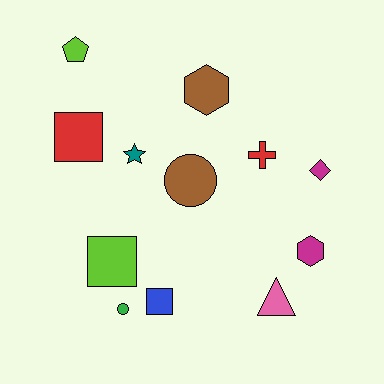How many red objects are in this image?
There are 2 red objects.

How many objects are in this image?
There are 12 objects.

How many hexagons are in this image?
There are 2 hexagons.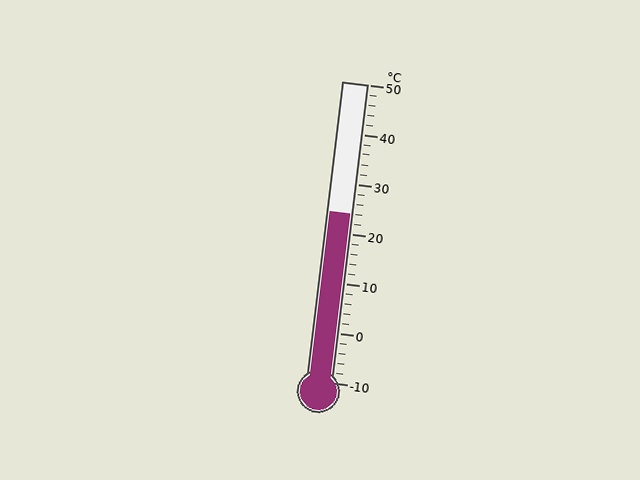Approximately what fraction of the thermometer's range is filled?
The thermometer is filled to approximately 55% of its range.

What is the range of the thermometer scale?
The thermometer scale ranges from -10°C to 50°C.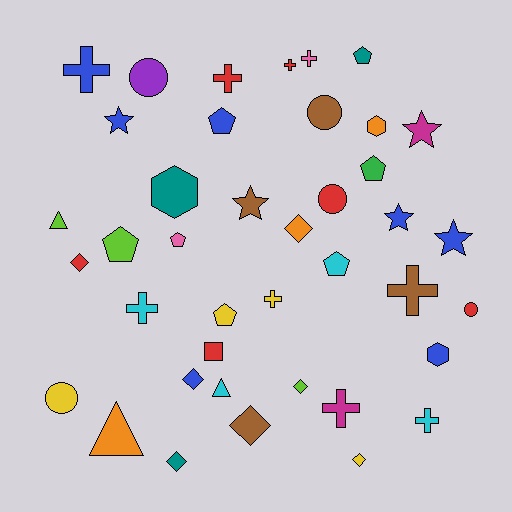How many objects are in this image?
There are 40 objects.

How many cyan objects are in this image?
There are 4 cyan objects.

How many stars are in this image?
There are 5 stars.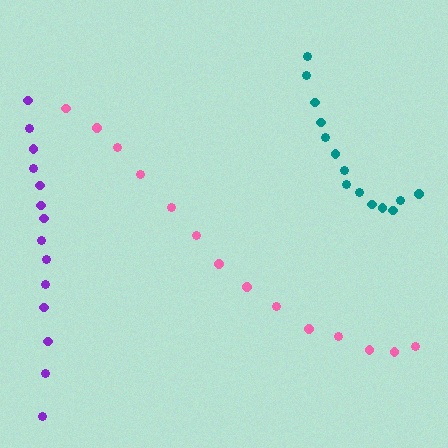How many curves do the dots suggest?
There are 3 distinct paths.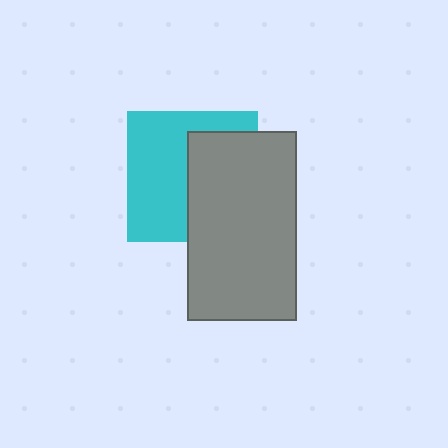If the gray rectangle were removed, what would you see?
You would see the complete cyan square.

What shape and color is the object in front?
The object in front is a gray rectangle.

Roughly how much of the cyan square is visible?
About half of it is visible (roughly 54%).